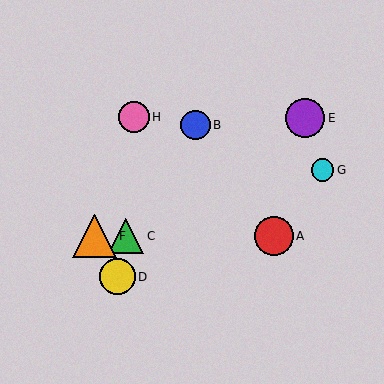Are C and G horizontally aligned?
No, C is at y≈236 and G is at y≈170.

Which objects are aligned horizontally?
Objects A, C, F are aligned horizontally.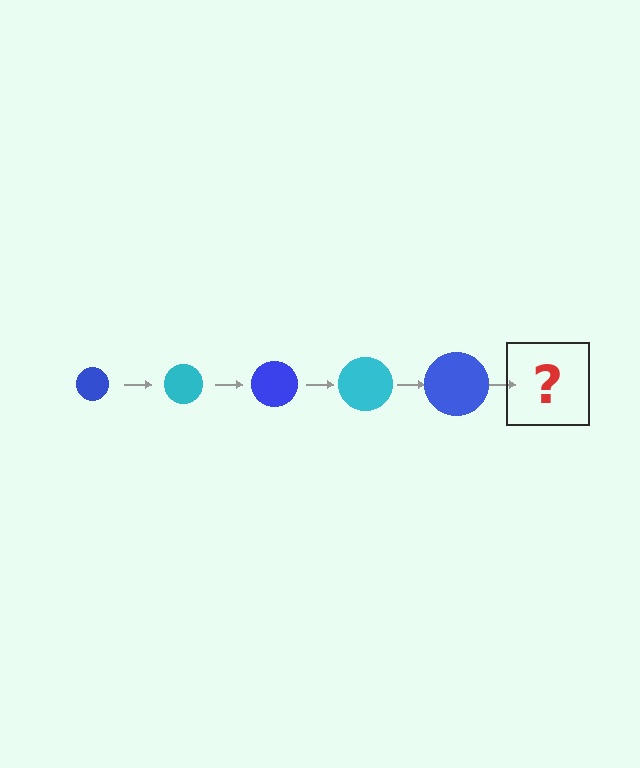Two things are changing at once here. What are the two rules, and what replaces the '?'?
The two rules are that the circle grows larger each step and the color cycles through blue and cyan. The '?' should be a cyan circle, larger than the previous one.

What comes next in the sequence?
The next element should be a cyan circle, larger than the previous one.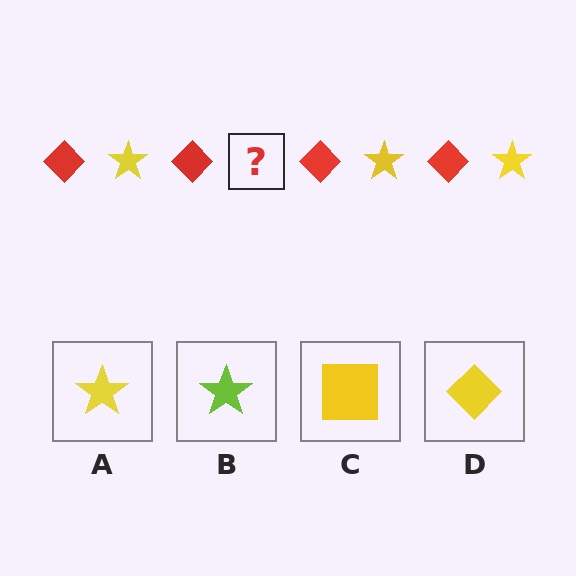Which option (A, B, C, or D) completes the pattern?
A.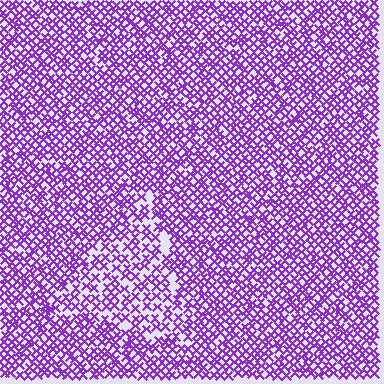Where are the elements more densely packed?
The elements are more densely packed outside the triangle boundary.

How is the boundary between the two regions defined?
The boundary is defined by a change in element density (approximately 1.6x ratio). All elements are the same color, size, and shape.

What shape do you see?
I see a triangle.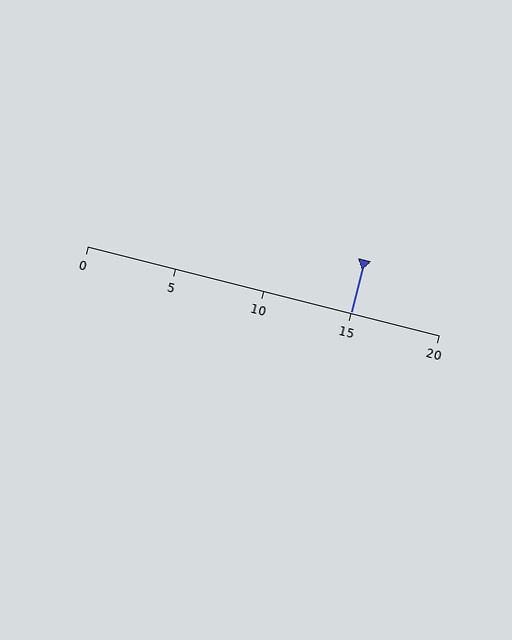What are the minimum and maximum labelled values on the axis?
The axis runs from 0 to 20.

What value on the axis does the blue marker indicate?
The marker indicates approximately 15.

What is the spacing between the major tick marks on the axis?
The major ticks are spaced 5 apart.